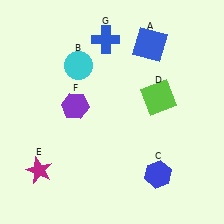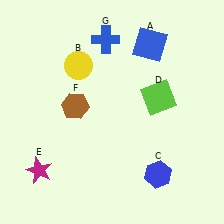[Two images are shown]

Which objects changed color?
B changed from cyan to yellow. F changed from purple to brown.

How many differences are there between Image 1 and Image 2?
There are 2 differences between the two images.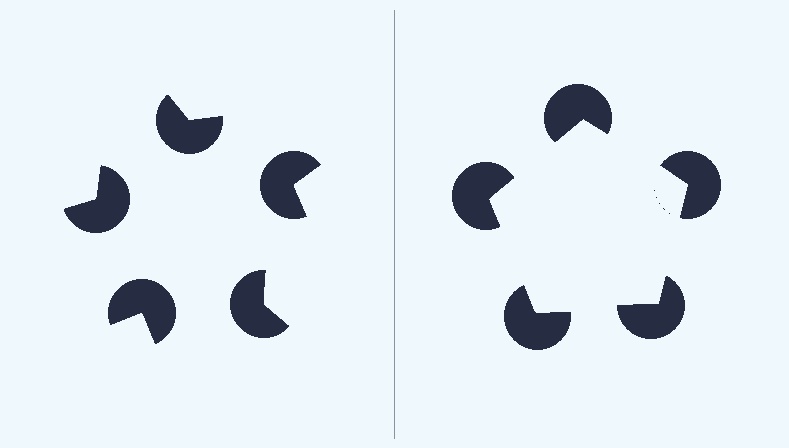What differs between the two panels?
The pac-man discs are positioned identically on both sides; only the wedge orientations differ. On the right they align to a pentagon; on the left they are misaligned.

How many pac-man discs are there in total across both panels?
10 — 5 on each side.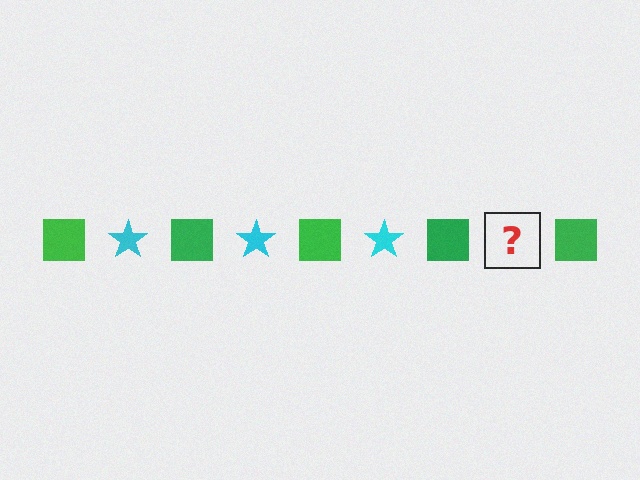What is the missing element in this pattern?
The missing element is a cyan star.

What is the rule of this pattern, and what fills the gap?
The rule is that the pattern alternates between green square and cyan star. The gap should be filled with a cyan star.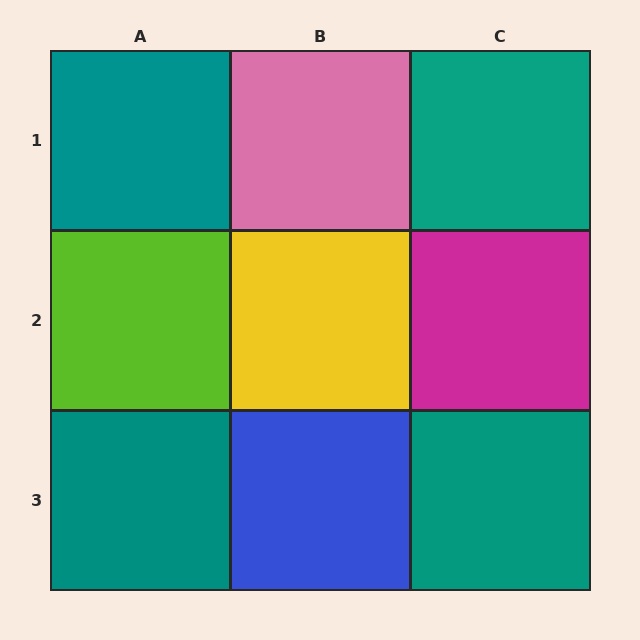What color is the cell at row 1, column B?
Pink.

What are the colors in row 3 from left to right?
Teal, blue, teal.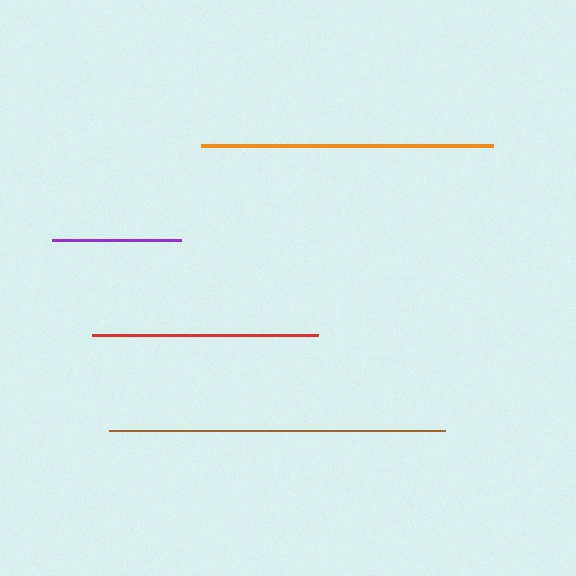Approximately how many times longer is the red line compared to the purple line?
The red line is approximately 1.8 times the length of the purple line.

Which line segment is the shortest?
The purple line is the shortest at approximately 129 pixels.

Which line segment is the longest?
The brown line is the longest at approximately 335 pixels.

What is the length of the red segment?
The red segment is approximately 226 pixels long.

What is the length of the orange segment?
The orange segment is approximately 292 pixels long.